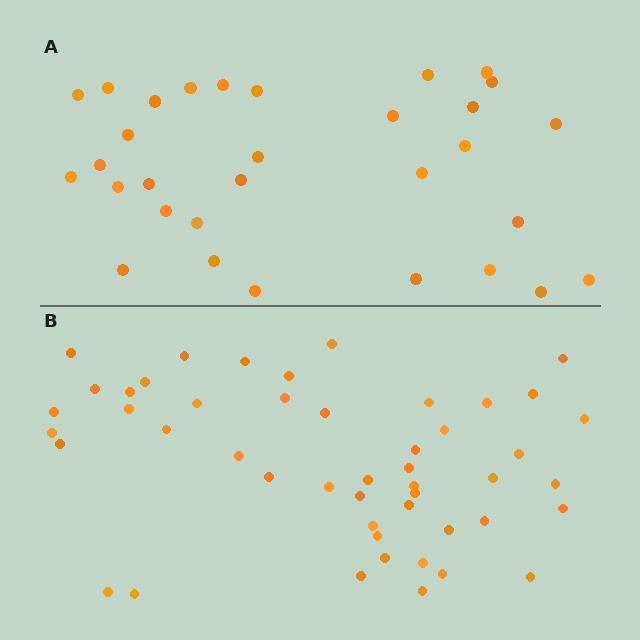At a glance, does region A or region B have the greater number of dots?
Region B (the bottom region) has more dots.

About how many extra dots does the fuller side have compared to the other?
Region B has approximately 15 more dots than region A.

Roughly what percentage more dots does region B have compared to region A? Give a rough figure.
About 55% more.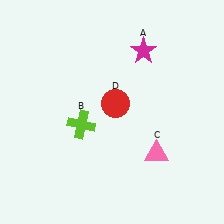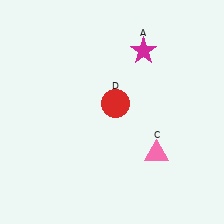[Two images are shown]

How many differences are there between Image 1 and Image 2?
There is 1 difference between the two images.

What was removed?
The lime cross (B) was removed in Image 2.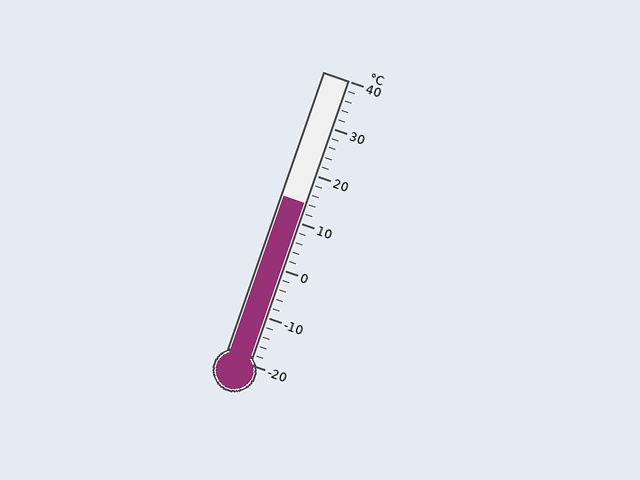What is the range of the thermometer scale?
The thermometer scale ranges from -20°C to 40°C.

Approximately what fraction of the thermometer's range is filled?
The thermometer is filled to approximately 55% of its range.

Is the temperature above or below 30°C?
The temperature is below 30°C.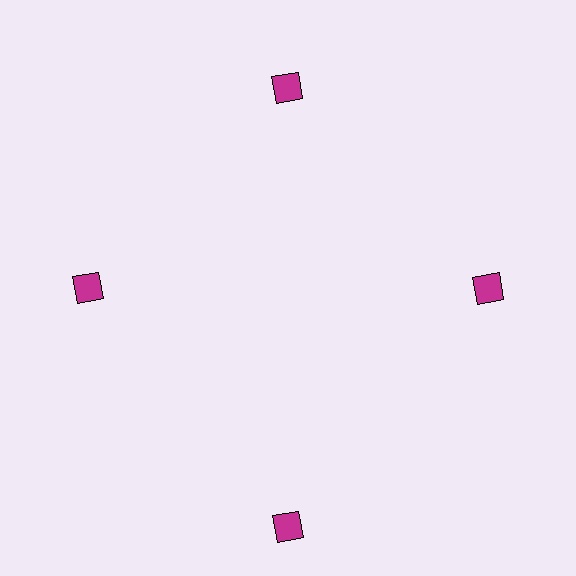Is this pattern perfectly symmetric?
No. The 4 magenta diamonds are arranged in a ring, but one element near the 6 o'clock position is pushed outward from the center, breaking the 4-fold rotational symmetry.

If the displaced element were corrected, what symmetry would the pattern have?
It would have 4-fold rotational symmetry — the pattern would map onto itself every 90 degrees.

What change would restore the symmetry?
The symmetry would be restored by moving it inward, back onto the ring so that all 4 diamonds sit at equal angles and equal distance from the center.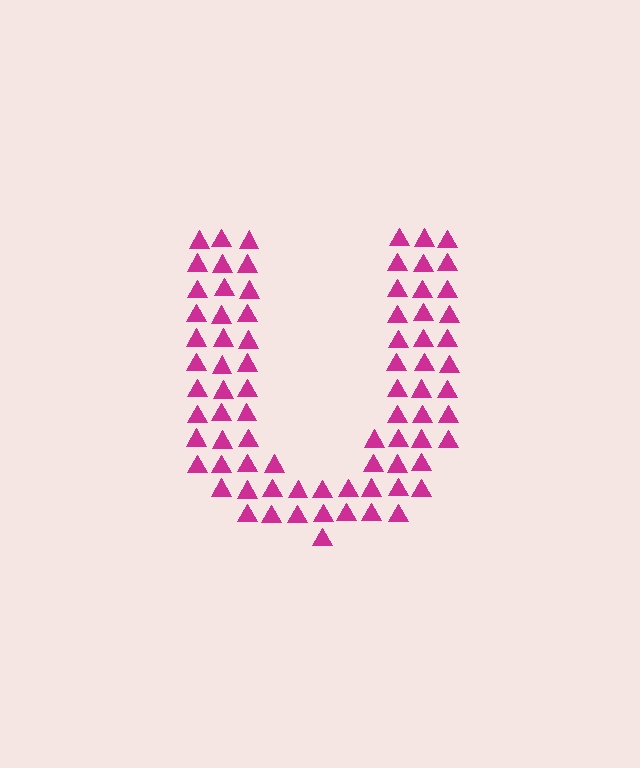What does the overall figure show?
The overall figure shows the letter U.